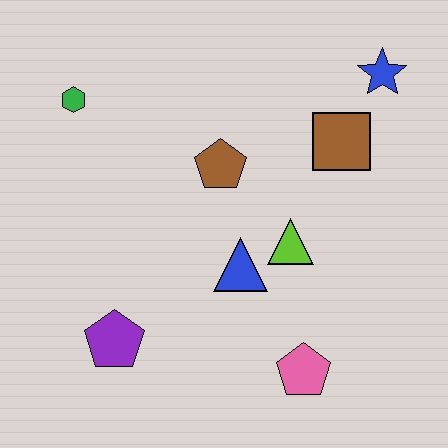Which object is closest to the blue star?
The brown square is closest to the blue star.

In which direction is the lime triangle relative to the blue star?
The lime triangle is below the blue star.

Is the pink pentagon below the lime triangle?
Yes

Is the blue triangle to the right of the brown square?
No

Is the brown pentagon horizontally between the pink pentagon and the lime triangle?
No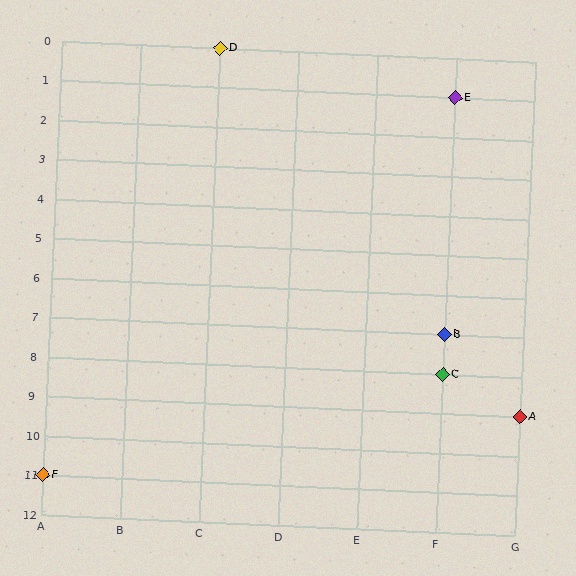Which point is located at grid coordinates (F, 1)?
Point E is at (F, 1).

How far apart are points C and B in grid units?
Points C and B are 1 row apart.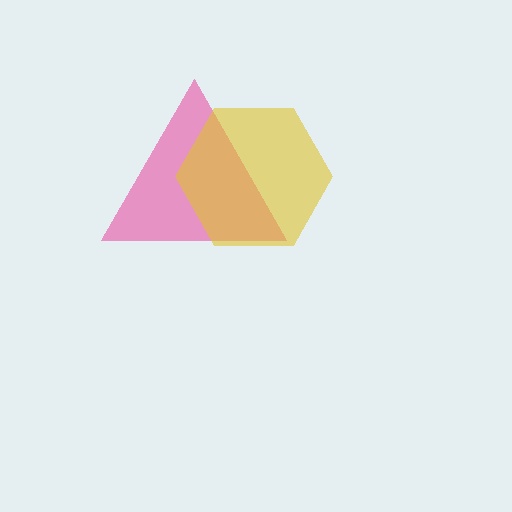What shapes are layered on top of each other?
The layered shapes are: a pink triangle, a yellow hexagon.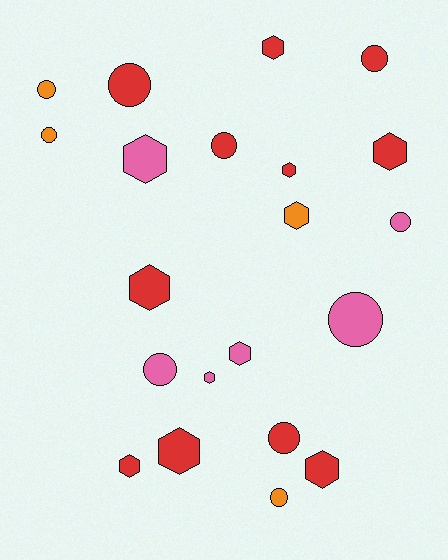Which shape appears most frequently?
Hexagon, with 11 objects.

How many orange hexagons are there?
There is 1 orange hexagon.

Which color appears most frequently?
Red, with 11 objects.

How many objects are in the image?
There are 21 objects.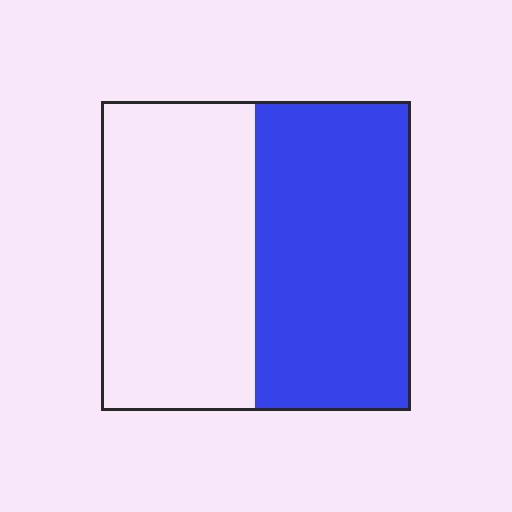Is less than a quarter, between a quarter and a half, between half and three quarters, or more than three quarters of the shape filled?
Between half and three quarters.